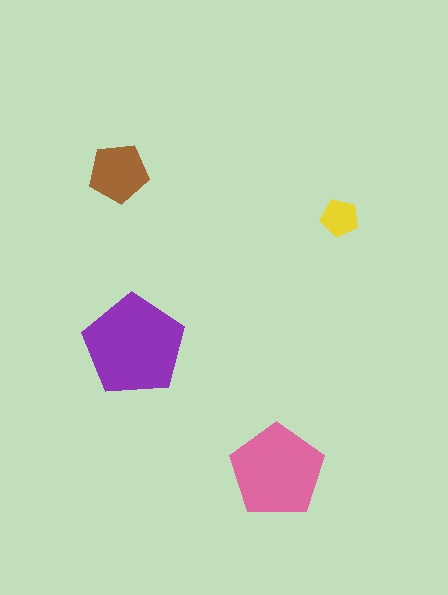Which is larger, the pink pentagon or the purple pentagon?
The purple one.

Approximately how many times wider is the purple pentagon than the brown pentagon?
About 1.5 times wider.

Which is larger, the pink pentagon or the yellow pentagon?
The pink one.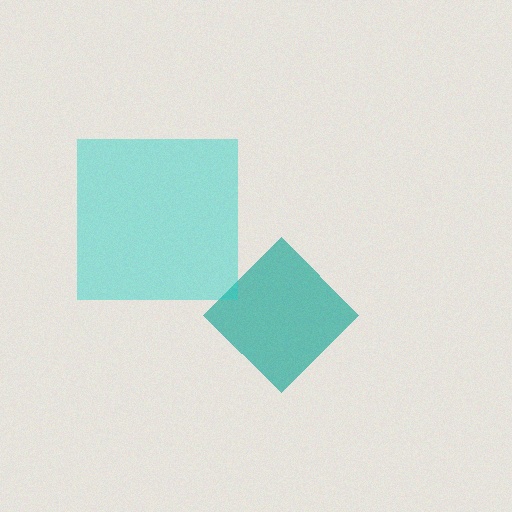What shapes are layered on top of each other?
The layered shapes are: a teal diamond, a cyan square.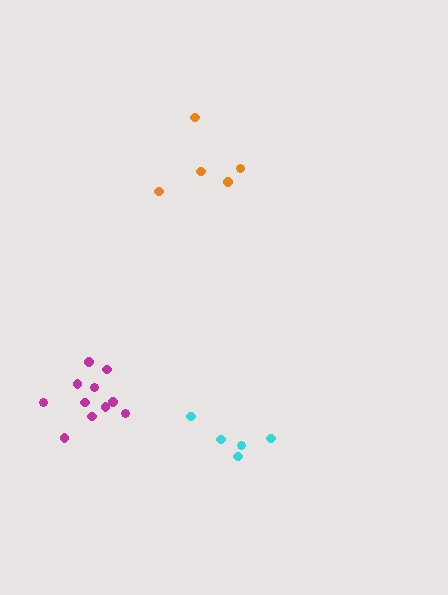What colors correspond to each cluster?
The clusters are colored: magenta, orange, cyan.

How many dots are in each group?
Group 1: 11 dots, Group 2: 5 dots, Group 3: 5 dots (21 total).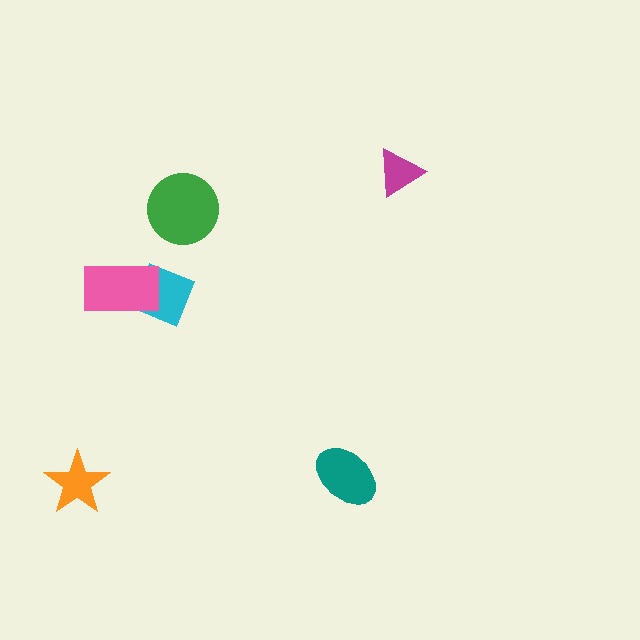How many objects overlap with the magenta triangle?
0 objects overlap with the magenta triangle.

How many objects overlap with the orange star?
0 objects overlap with the orange star.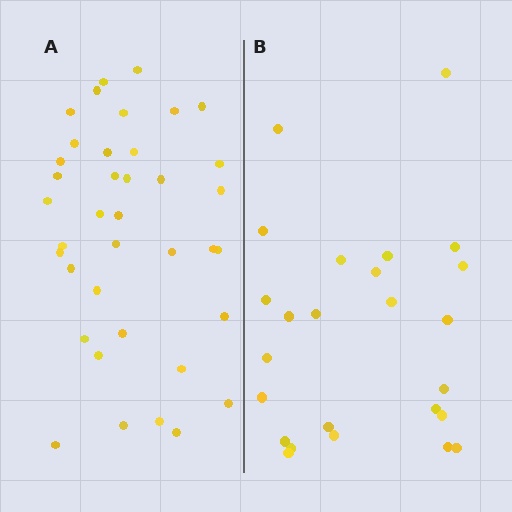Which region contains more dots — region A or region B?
Region A (the left region) has more dots.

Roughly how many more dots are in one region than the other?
Region A has approximately 15 more dots than region B.